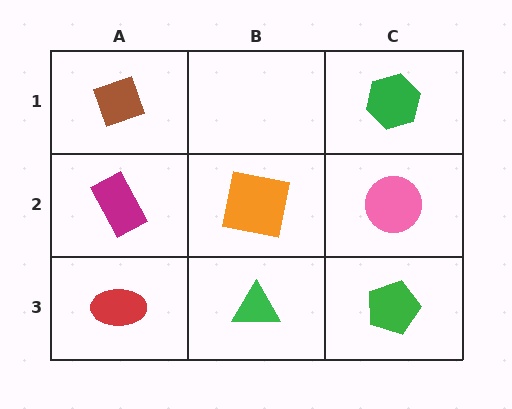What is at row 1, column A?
A brown diamond.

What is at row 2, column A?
A magenta rectangle.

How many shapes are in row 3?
3 shapes.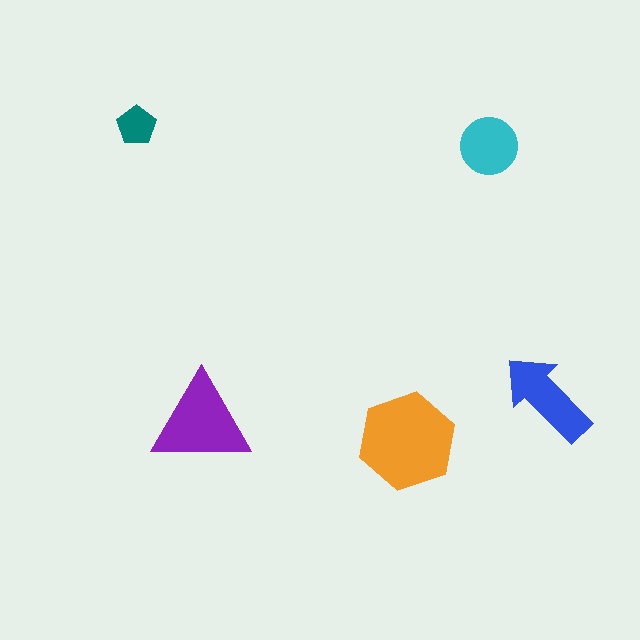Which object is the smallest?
The teal pentagon.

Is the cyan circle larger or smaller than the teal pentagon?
Larger.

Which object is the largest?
The orange hexagon.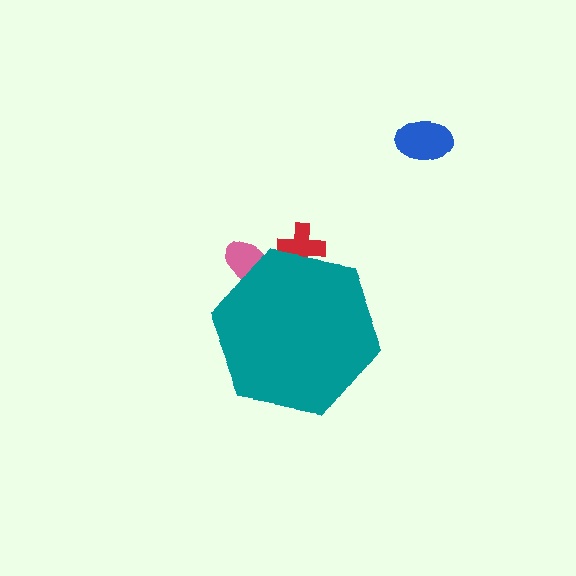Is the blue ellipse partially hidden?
No, the blue ellipse is fully visible.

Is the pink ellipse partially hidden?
Yes, the pink ellipse is partially hidden behind the teal hexagon.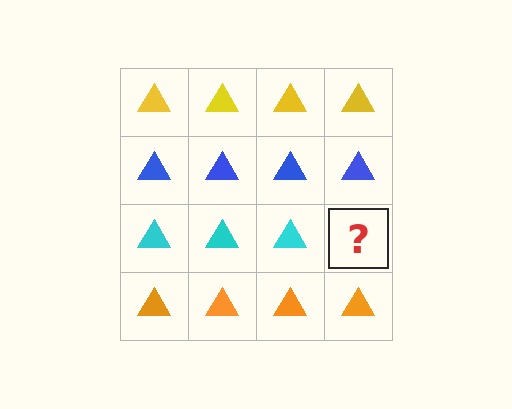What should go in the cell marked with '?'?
The missing cell should contain a cyan triangle.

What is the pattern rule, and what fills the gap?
The rule is that each row has a consistent color. The gap should be filled with a cyan triangle.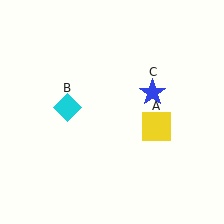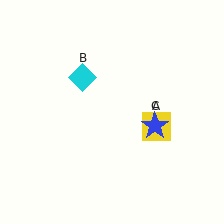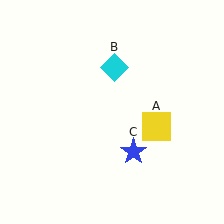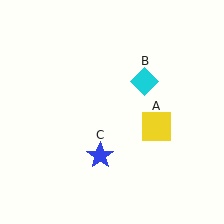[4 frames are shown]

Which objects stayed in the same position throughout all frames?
Yellow square (object A) remained stationary.